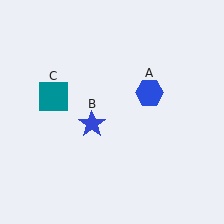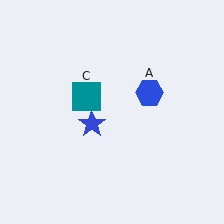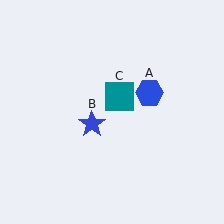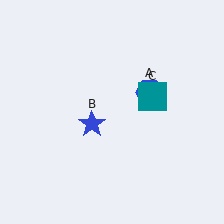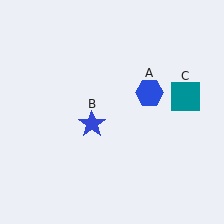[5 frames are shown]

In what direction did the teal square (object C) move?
The teal square (object C) moved right.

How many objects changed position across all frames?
1 object changed position: teal square (object C).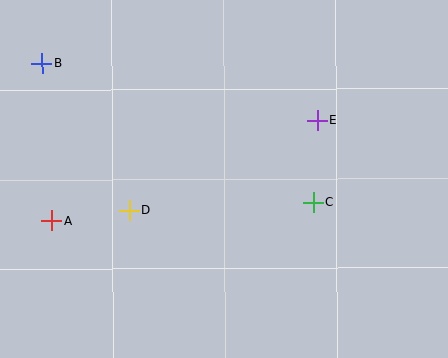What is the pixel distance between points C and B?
The distance between C and B is 304 pixels.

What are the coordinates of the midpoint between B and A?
The midpoint between B and A is at (47, 142).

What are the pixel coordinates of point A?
Point A is at (52, 221).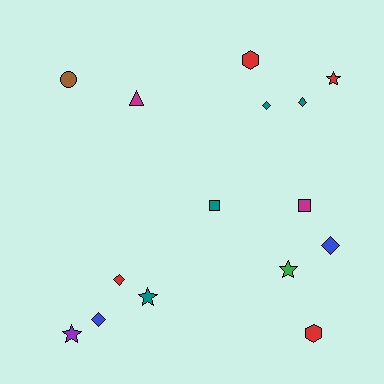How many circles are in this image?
There is 1 circle.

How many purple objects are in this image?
There is 1 purple object.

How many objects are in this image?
There are 15 objects.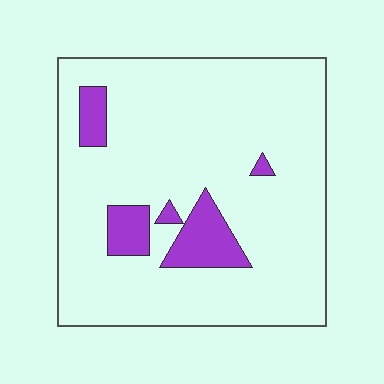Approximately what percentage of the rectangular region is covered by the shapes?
Approximately 10%.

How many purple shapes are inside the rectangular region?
5.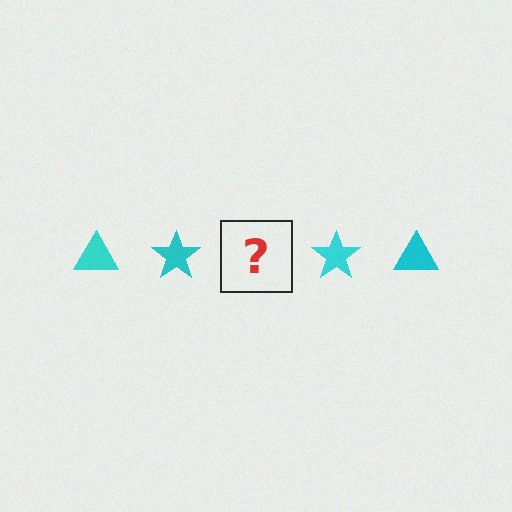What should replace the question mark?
The question mark should be replaced with a cyan triangle.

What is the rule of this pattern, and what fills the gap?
The rule is that the pattern cycles through triangle, star shapes in cyan. The gap should be filled with a cyan triangle.